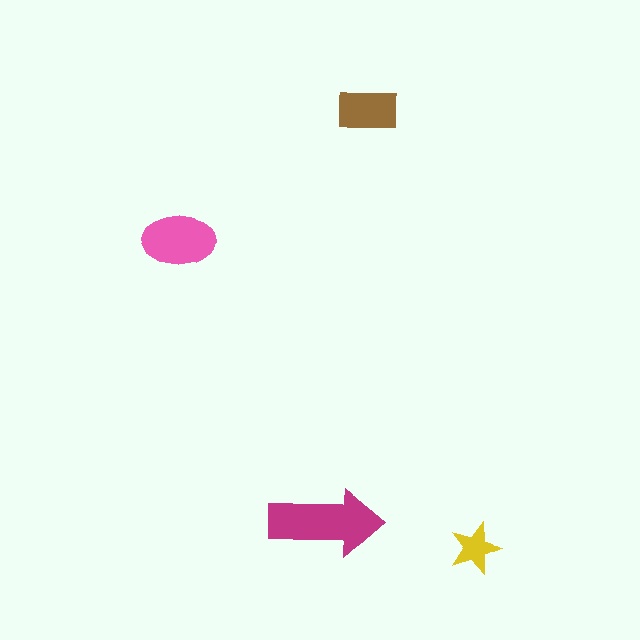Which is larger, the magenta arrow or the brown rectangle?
The magenta arrow.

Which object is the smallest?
The yellow star.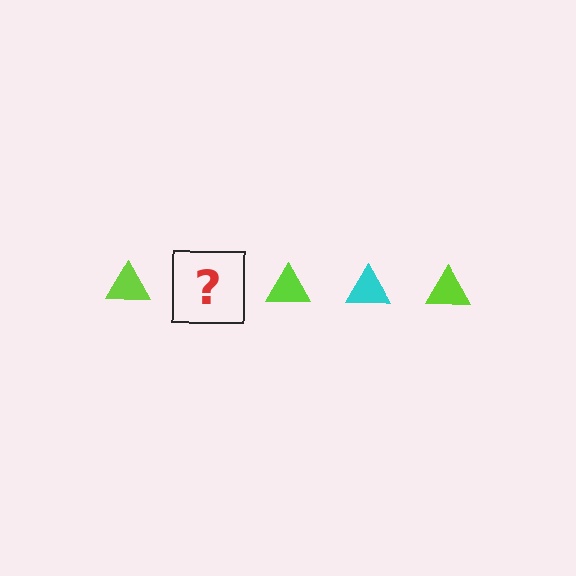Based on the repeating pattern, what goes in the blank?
The blank should be a cyan triangle.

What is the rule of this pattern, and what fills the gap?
The rule is that the pattern cycles through lime, cyan triangles. The gap should be filled with a cyan triangle.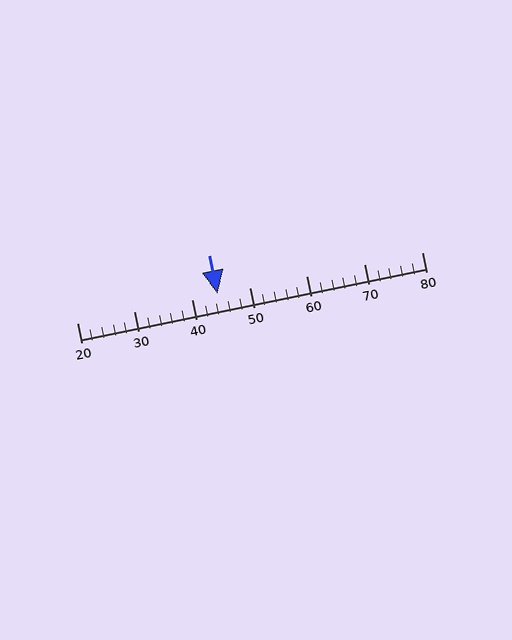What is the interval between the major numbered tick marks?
The major tick marks are spaced 10 units apart.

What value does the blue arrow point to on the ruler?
The blue arrow points to approximately 44.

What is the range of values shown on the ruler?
The ruler shows values from 20 to 80.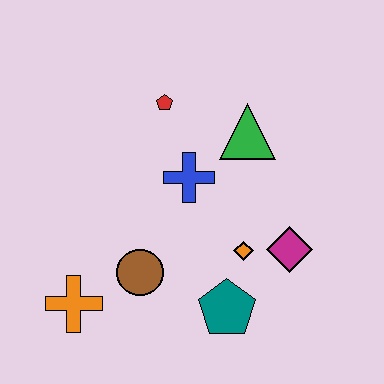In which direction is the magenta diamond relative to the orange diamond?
The magenta diamond is to the right of the orange diamond.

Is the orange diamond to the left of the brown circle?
No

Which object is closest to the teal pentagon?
The orange diamond is closest to the teal pentagon.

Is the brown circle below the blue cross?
Yes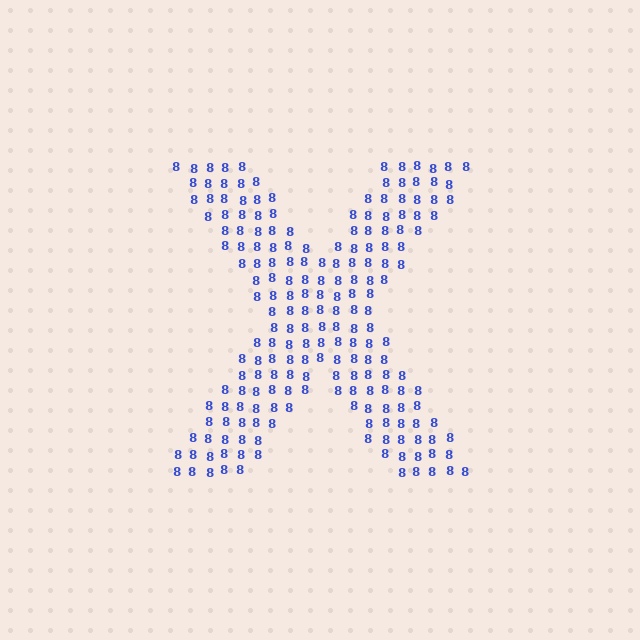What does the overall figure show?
The overall figure shows the letter X.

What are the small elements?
The small elements are digit 8's.